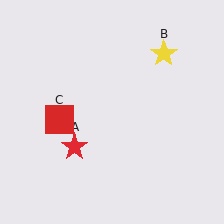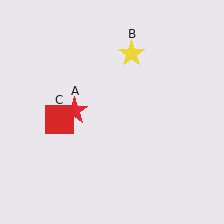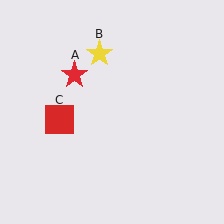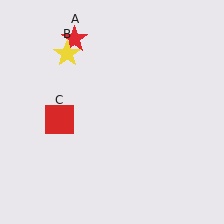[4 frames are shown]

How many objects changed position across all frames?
2 objects changed position: red star (object A), yellow star (object B).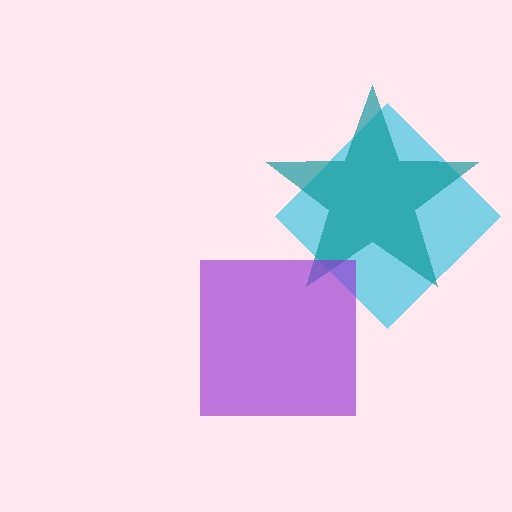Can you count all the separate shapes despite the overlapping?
Yes, there are 3 separate shapes.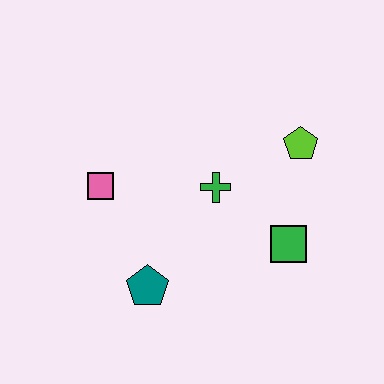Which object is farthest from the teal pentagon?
The lime pentagon is farthest from the teal pentagon.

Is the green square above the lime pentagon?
No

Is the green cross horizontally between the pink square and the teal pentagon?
No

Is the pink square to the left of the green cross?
Yes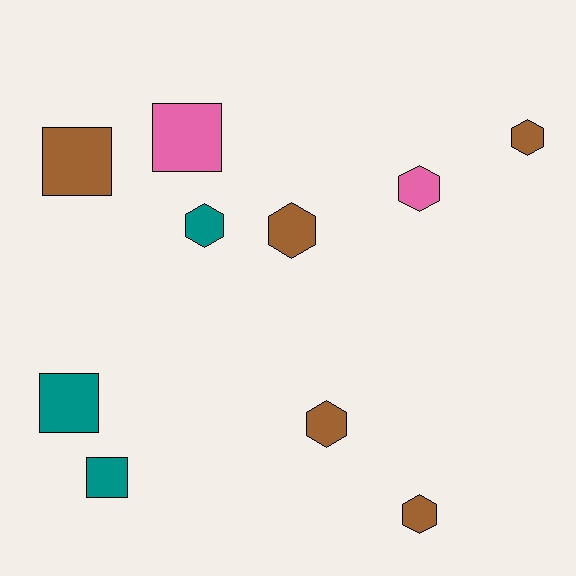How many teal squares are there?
There are 2 teal squares.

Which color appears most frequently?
Brown, with 5 objects.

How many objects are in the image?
There are 10 objects.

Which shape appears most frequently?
Hexagon, with 6 objects.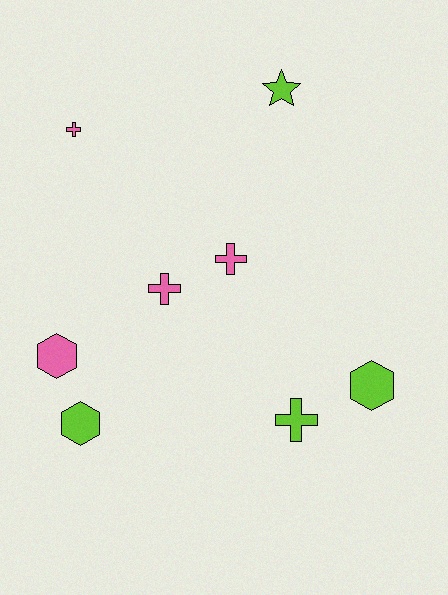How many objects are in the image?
There are 8 objects.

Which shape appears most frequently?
Cross, with 4 objects.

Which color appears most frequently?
Pink, with 4 objects.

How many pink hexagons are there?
There is 1 pink hexagon.